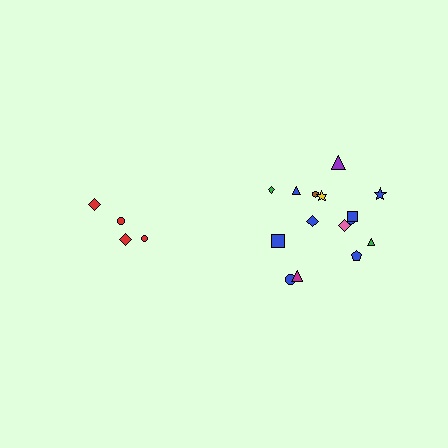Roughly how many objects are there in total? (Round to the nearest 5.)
Roughly 20 objects in total.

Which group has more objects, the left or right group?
The right group.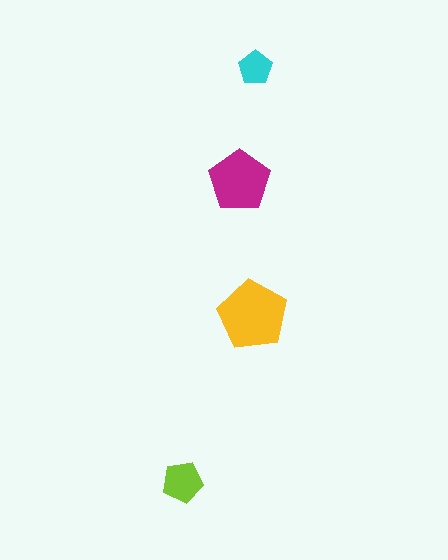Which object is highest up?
The cyan pentagon is topmost.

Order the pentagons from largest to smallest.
the yellow one, the magenta one, the lime one, the cyan one.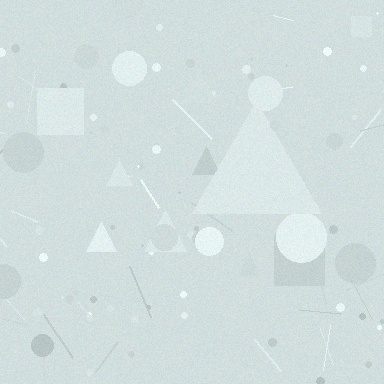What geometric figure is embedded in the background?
A triangle is embedded in the background.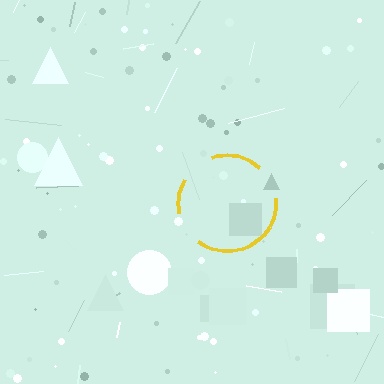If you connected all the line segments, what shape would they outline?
They would outline a circle.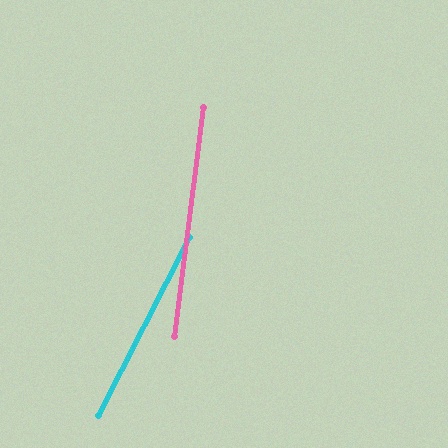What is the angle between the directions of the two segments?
Approximately 20 degrees.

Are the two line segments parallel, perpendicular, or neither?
Neither parallel nor perpendicular — they differ by about 20°.